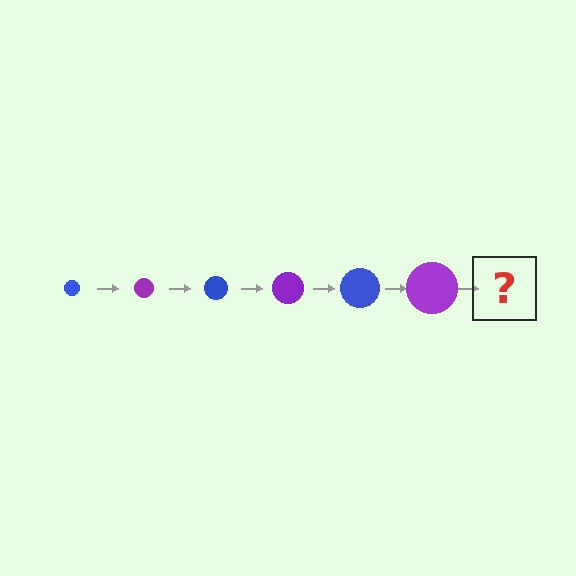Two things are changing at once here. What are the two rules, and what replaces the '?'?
The two rules are that the circle grows larger each step and the color cycles through blue and purple. The '?' should be a blue circle, larger than the previous one.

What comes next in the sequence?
The next element should be a blue circle, larger than the previous one.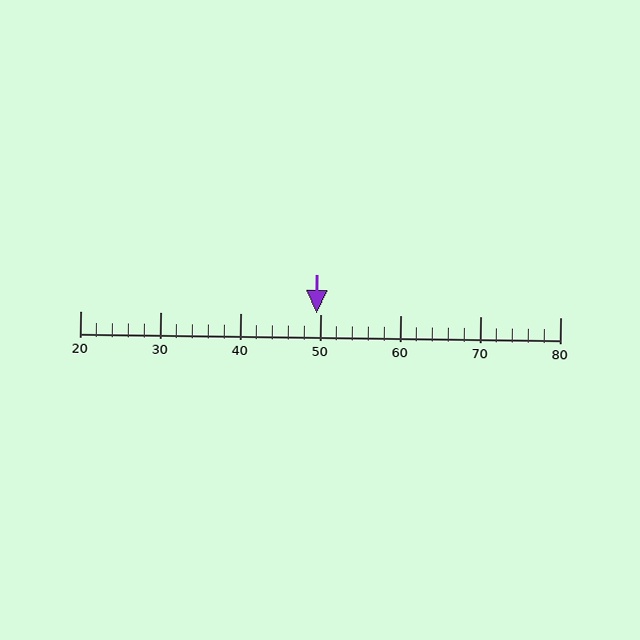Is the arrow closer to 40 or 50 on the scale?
The arrow is closer to 50.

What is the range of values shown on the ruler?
The ruler shows values from 20 to 80.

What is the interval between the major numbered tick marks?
The major tick marks are spaced 10 units apart.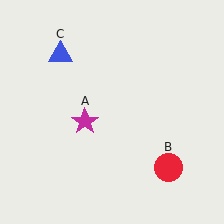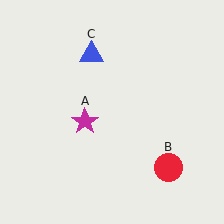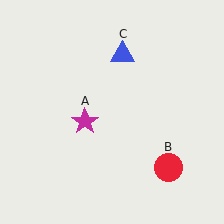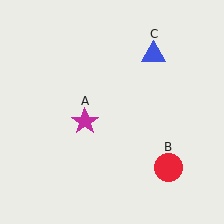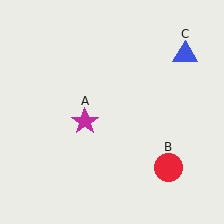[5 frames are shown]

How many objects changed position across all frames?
1 object changed position: blue triangle (object C).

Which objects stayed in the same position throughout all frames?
Magenta star (object A) and red circle (object B) remained stationary.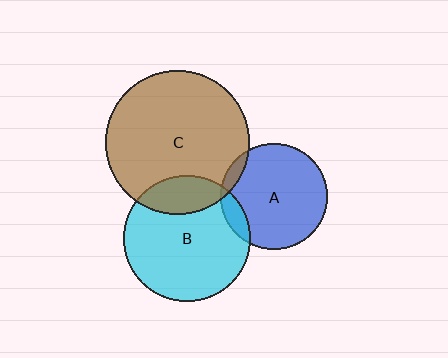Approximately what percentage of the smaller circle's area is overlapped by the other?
Approximately 5%.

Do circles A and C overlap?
Yes.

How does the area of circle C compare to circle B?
Approximately 1.3 times.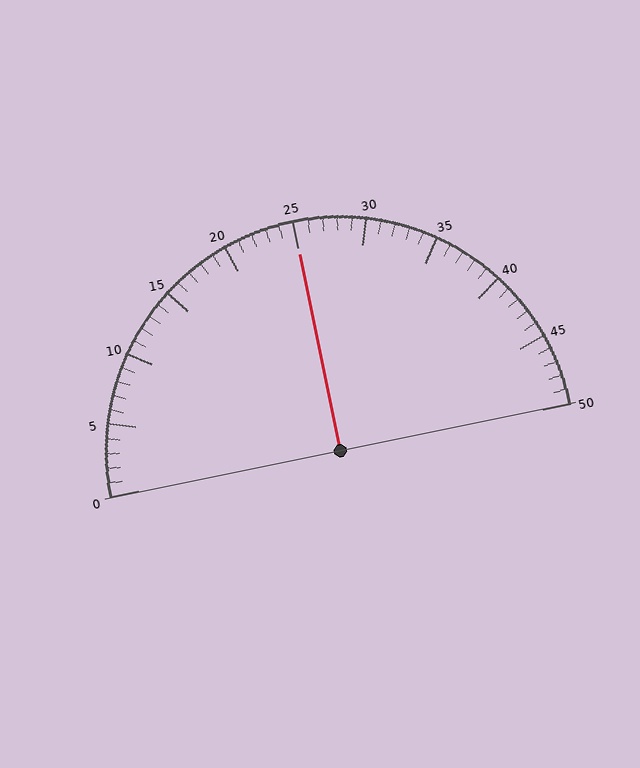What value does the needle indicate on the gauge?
The needle indicates approximately 25.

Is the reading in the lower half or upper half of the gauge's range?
The reading is in the upper half of the range (0 to 50).